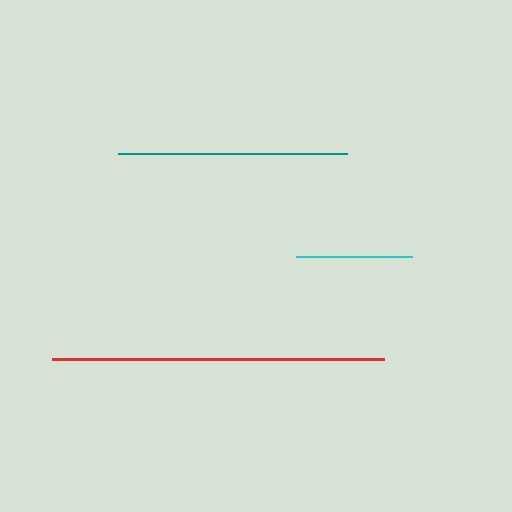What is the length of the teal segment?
The teal segment is approximately 229 pixels long.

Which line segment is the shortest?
The cyan line is the shortest at approximately 116 pixels.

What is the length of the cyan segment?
The cyan segment is approximately 116 pixels long.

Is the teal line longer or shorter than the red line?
The red line is longer than the teal line.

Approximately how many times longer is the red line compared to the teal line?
The red line is approximately 1.5 times the length of the teal line.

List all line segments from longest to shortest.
From longest to shortest: red, teal, cyan.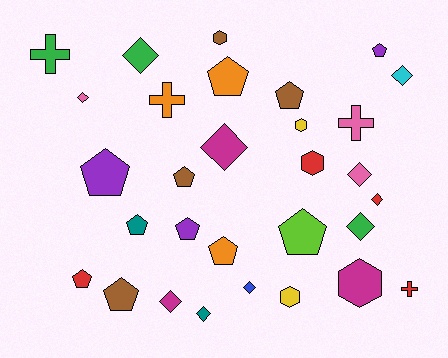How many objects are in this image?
There are 30 objects.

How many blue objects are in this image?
There is 1 blue object.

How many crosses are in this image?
There are 4 crosses.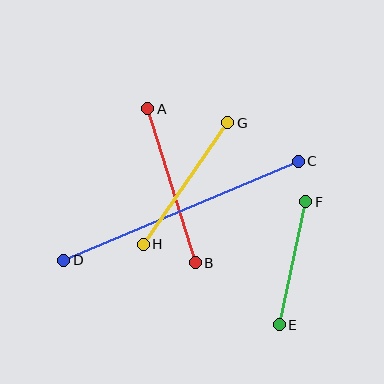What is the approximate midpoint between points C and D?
The midpoint is at approximately (181, 211) pixels.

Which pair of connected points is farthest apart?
Points C and D are farthest apart.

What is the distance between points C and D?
The distance is approximately 254 pixels.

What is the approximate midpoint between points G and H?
The midpoint is at approximately (186, 184) pixels.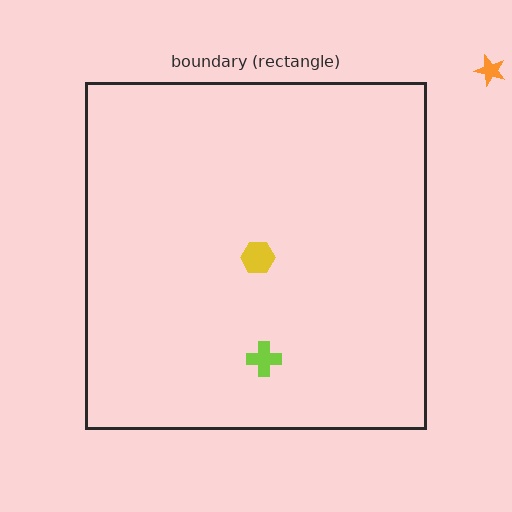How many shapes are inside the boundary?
2 inside, 1 outside.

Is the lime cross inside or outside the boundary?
Inside.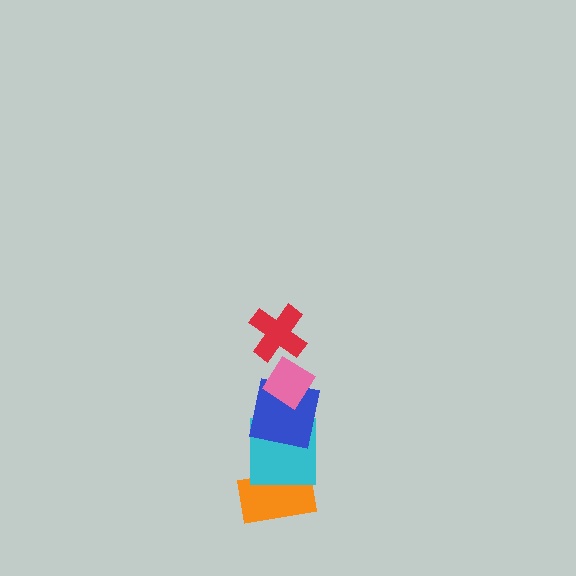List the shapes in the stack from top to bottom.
From top to bottom: the red cross, the pink diamond, the blue square, the cyan square, the orange rectangle.